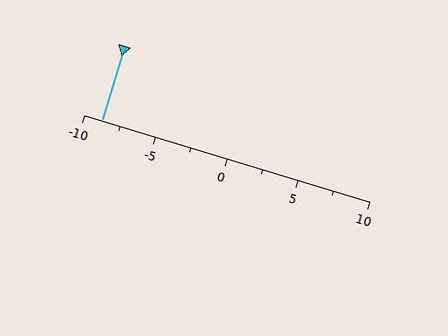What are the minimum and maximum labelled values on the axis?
The axis runs from -10 to 10.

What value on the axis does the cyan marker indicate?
The marker indicates approximately -8.8.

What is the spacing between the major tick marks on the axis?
The major ticks are spaced 5 apart.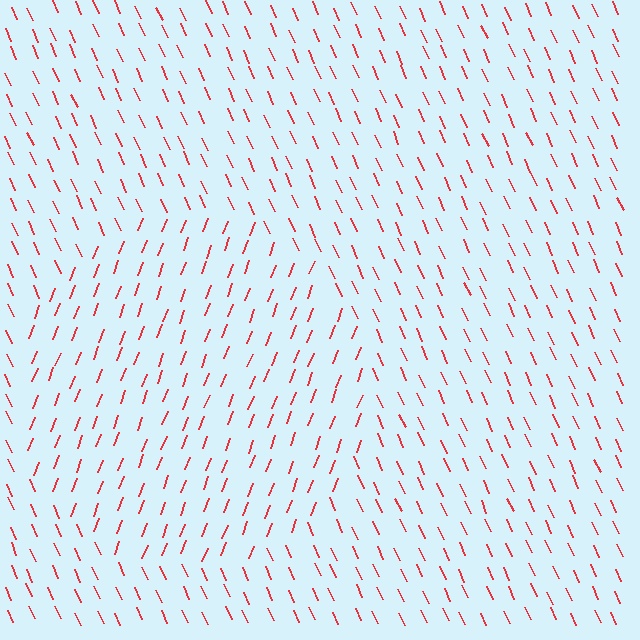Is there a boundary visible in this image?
Yes, there is a texture boundary formed by a change in line orientation.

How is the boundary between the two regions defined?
The boundary is defined purely by a change in line orientation (approximately 45 degrees difference). All lines are the same color and thickness.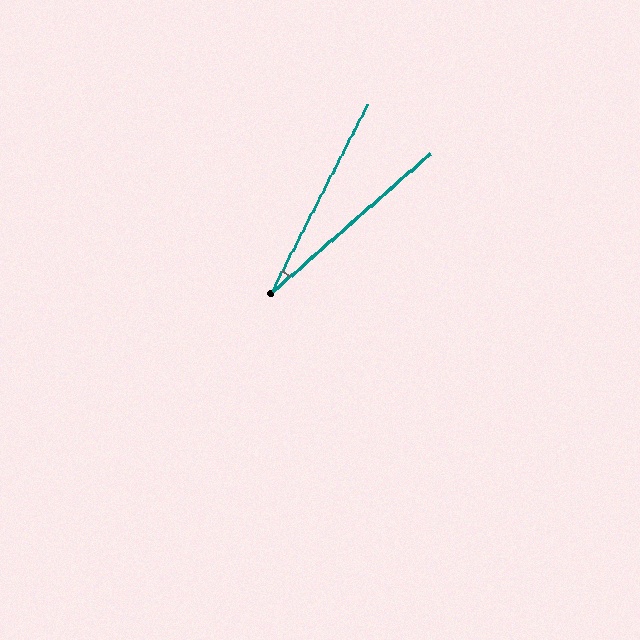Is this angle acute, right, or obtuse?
It is acute.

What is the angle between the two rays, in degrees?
Approximately 22 degrees.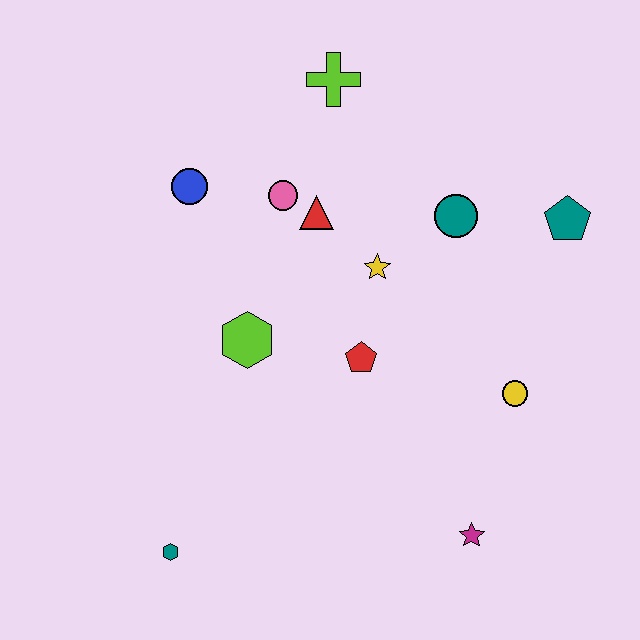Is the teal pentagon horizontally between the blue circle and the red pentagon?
No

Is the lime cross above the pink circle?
Yes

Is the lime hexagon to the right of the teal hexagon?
Yes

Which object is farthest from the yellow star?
The teal hexagon is farthest from the yellow star.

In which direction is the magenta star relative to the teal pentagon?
The magenta star is below the teal pentagon.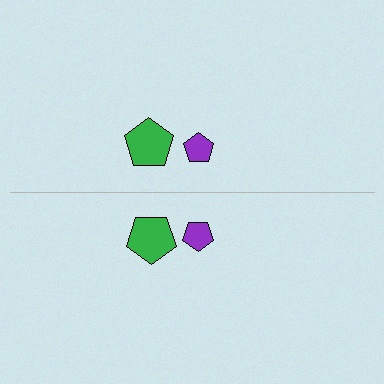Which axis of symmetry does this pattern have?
The pattern has a horizontal axis of symmetry running through the center of the image.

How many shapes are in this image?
There are 4 shapes in this image.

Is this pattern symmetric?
Yes, this pattern has bilateral (reflection) symmetry.